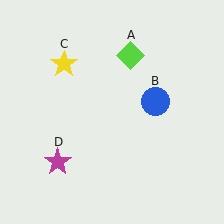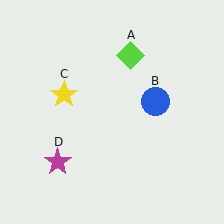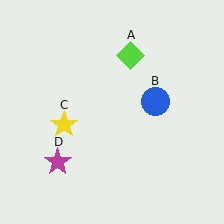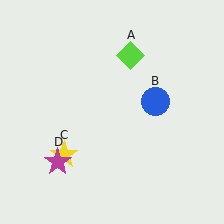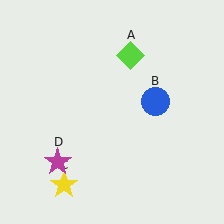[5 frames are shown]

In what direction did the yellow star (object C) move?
The yellow star (object C) moved down.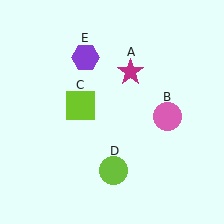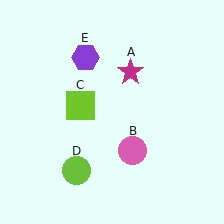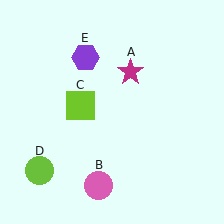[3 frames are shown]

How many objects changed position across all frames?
2 objects changed position: pink circle (object B), lime circle (object D).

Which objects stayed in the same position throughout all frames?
Magenta star (object A) and lime square (object C) and purple hexagon (object E) remained stationary.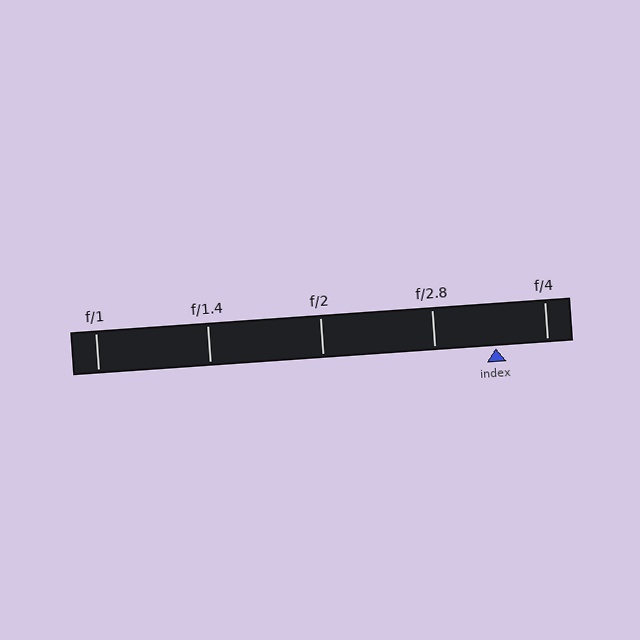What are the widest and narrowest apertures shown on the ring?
The widest aperture shown is f/1 and the narrowest is f/4.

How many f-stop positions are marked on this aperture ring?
There are 5 f-stop positions marked.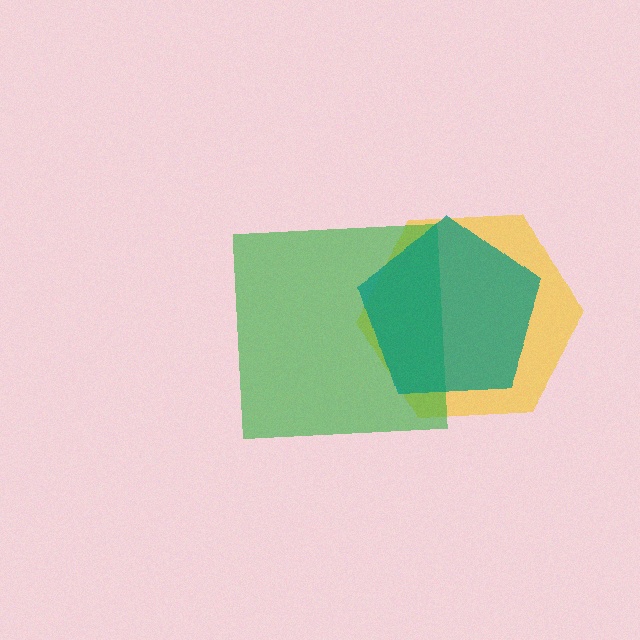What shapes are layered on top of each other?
The layered shapes are: a yellow hexagon, a green square, a teal pentagon.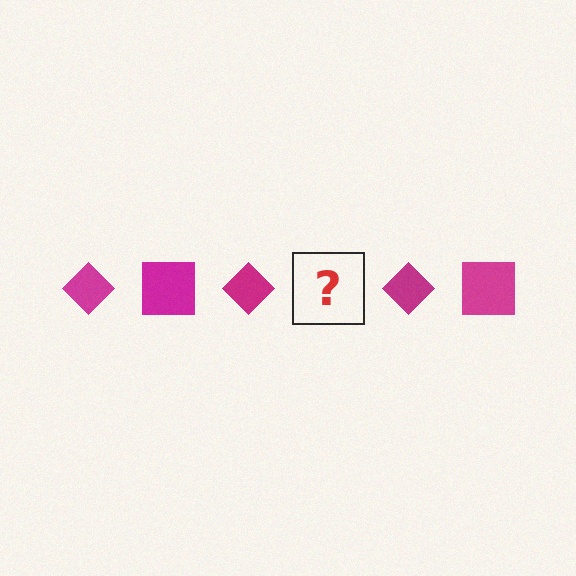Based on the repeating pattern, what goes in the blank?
The blank should be a magenta square.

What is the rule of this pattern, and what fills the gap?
The rule is that the pattern cycles through diamond, square shapes in magenta. The gap should be filled with a magenta square.